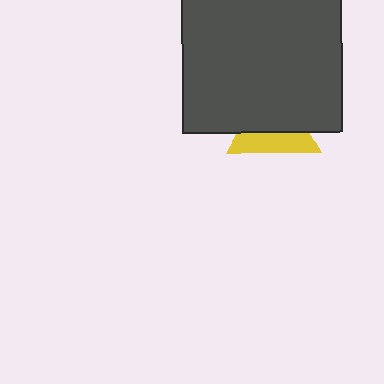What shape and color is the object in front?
The object in front is a dark gray rectangle.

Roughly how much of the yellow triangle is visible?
A small part of it is visible (roughly 42%).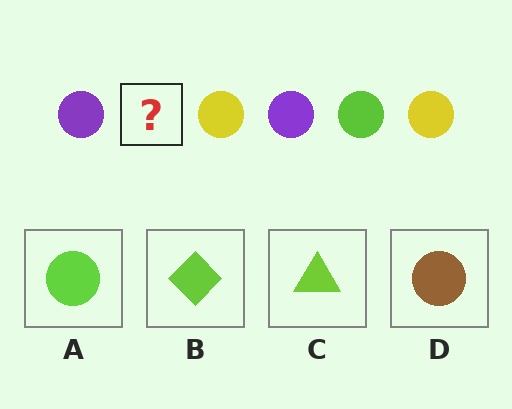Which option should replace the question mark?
Option A.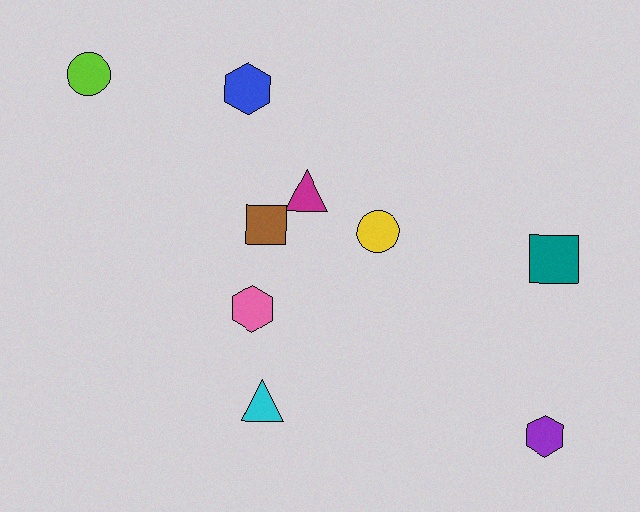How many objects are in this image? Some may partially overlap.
There are 9 objects.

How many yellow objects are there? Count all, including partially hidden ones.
There is 1 yellow object.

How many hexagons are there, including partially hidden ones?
There are 3 hexagons.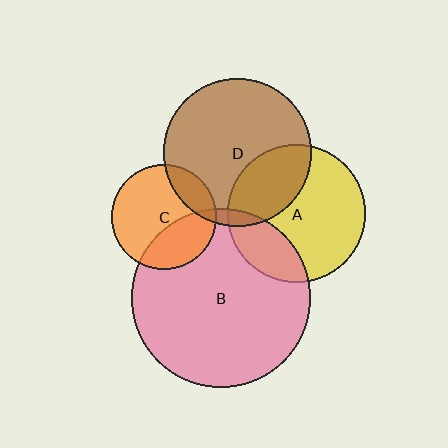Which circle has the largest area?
Circle B (pink).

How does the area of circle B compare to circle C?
Approximately 2.9 times.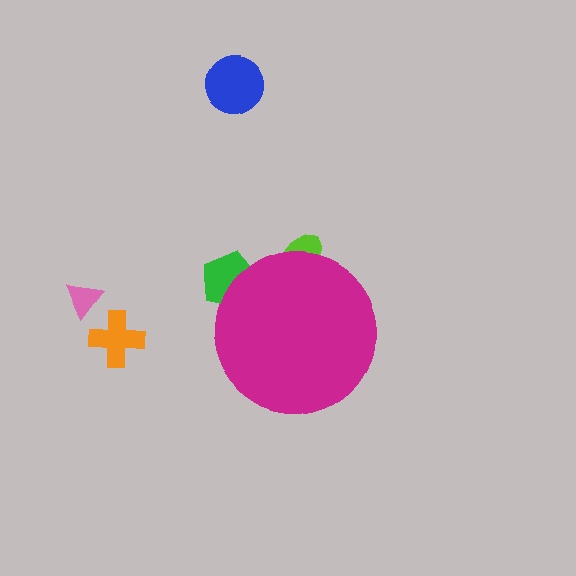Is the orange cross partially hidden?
No, the orange cross is fully visible.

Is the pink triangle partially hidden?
No, the pink triangle is fully visible.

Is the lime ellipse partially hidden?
Yes, the lime ellipse is partially hidden behind the magenta circle.